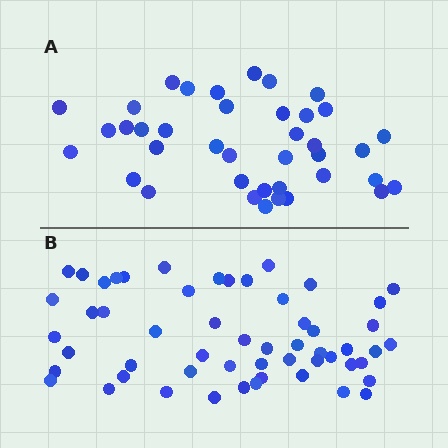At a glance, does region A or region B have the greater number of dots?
Region B (the bottom region) has more dots.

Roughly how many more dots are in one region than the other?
Region B has approximately 15 more dots than region A.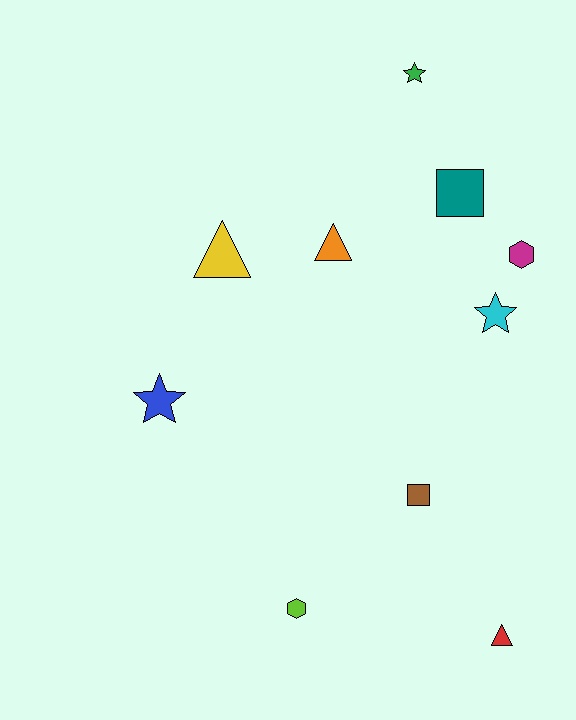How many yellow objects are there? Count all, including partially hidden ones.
There is 1 yellow object.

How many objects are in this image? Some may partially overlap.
There are 10 objects.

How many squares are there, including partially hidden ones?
There are 2 squares.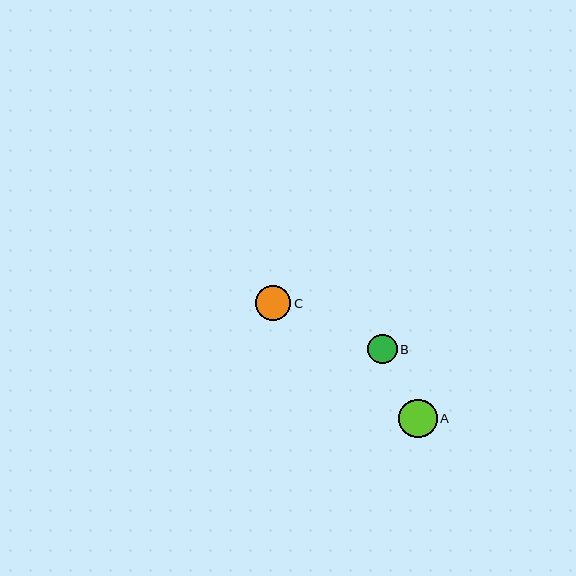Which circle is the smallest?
Circle B is the smallest with a size of approximately 30 pixels.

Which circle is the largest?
Circle A is the largest with a size of approximately 38 pixels.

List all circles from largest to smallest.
From largest to smallest: A, C, B.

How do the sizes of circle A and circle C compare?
Circle A and circle C are approximately the same size.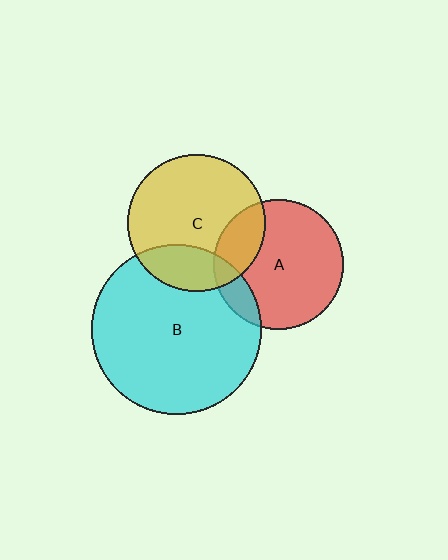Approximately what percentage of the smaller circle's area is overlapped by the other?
Approximately 25%.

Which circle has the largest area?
Circle B (cyan).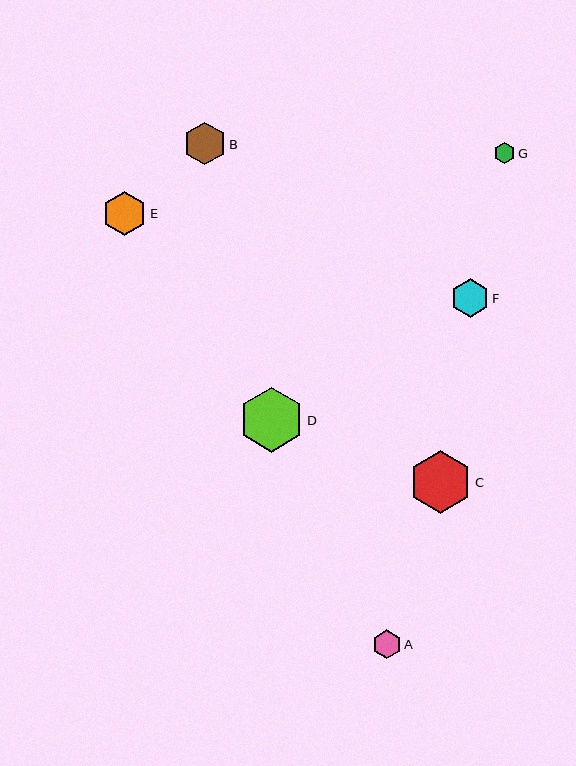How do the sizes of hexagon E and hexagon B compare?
Hexagon E and hexagon B are approximately the same size.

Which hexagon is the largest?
Hexagon D is the largest with a size of approximately 65 pixels.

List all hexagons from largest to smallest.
From largest to smallest: D, C, E, B, F, A, G.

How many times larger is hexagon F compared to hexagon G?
Hexagon F is approximately 1.8 times the size of hexagon G.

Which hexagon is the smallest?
Hexagon G is the smallest with a size of approximately 21 pixels.